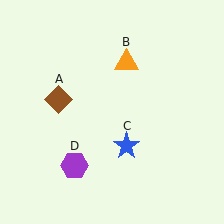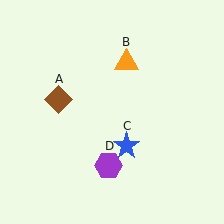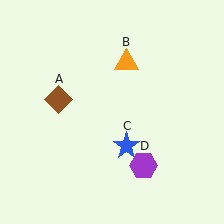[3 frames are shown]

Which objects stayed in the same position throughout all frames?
Brown diamond (object A) and orange triangle (object B) and blue star (object C) remained stationary.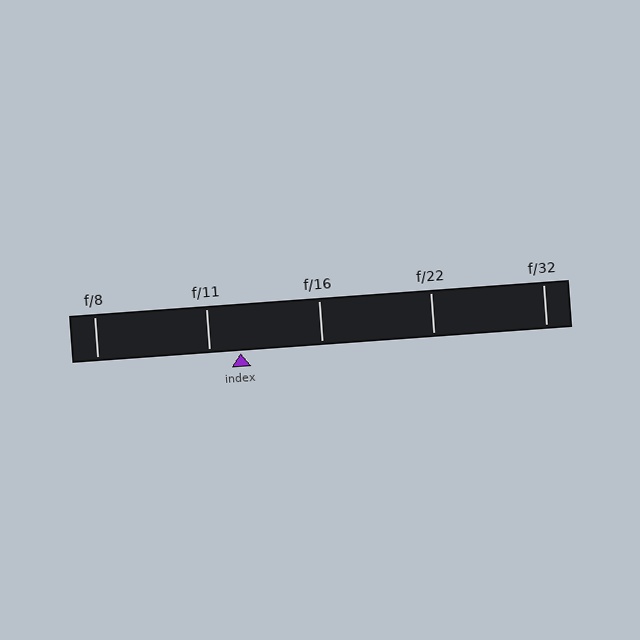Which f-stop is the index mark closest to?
The index mark is closest to f/11.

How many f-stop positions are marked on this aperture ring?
There are 5 f-stop positions marked.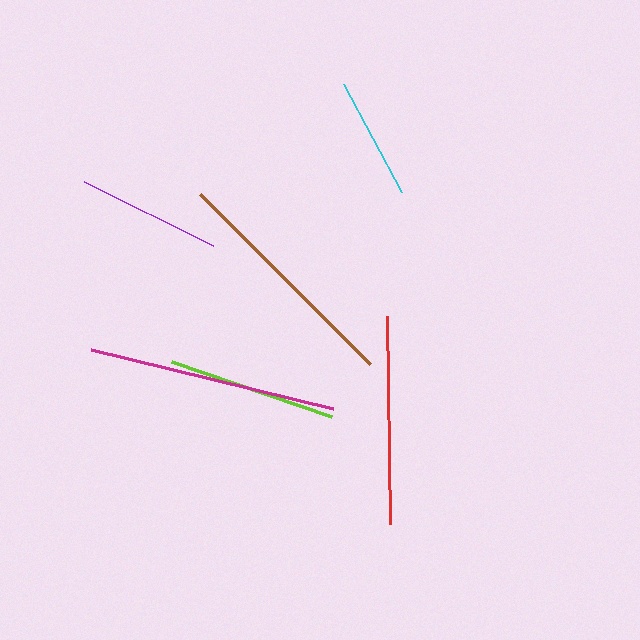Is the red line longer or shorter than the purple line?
The red line is longer than the purple line.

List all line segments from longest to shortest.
From longest to shortest: magenta, brown, red, lime, purple, cyan.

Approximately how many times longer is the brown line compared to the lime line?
The brown line is approximately 1.4 times the length of the lime line.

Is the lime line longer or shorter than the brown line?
The brown line is longer than the lime line.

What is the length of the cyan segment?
The cyan segment is approximately 122 pixels long.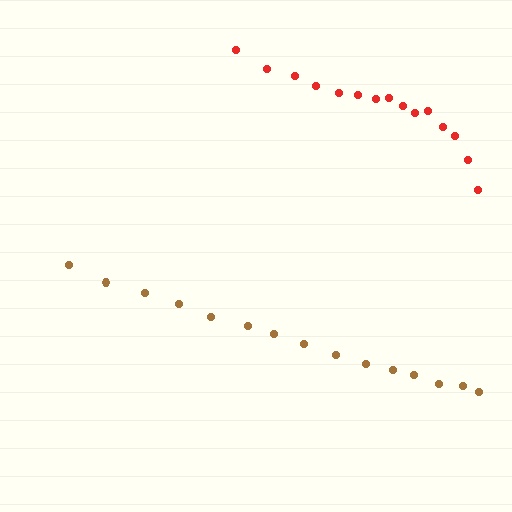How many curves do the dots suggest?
There are 2 distinct paths.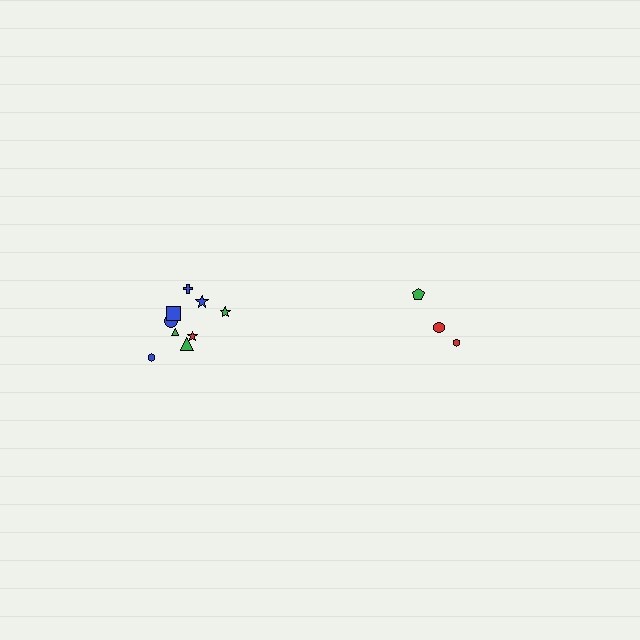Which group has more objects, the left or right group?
The left group.